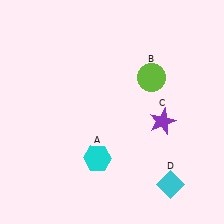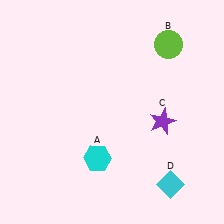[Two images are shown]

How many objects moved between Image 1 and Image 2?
1 object moved between the two images.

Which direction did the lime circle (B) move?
The lime circle (B) moved up.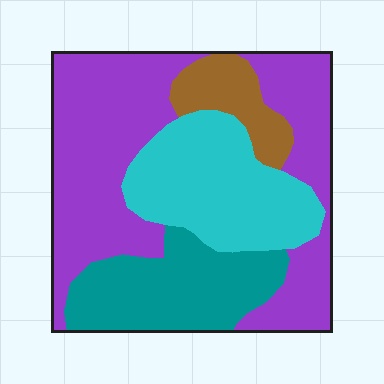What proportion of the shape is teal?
Teal covers around 20% of the shape.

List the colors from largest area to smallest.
From largest to smallest: purple, cyan, teal, brown.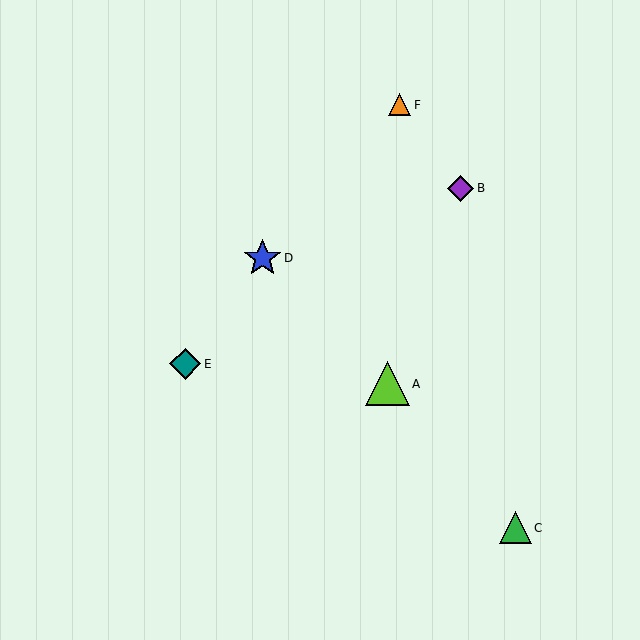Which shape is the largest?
The lime triangle (labeled A) is the largest.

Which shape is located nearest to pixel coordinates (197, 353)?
The teal diamond (labeled E) at (185, 364) is nearest to that location.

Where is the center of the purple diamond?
The center of the purple diamond is at (461, 188).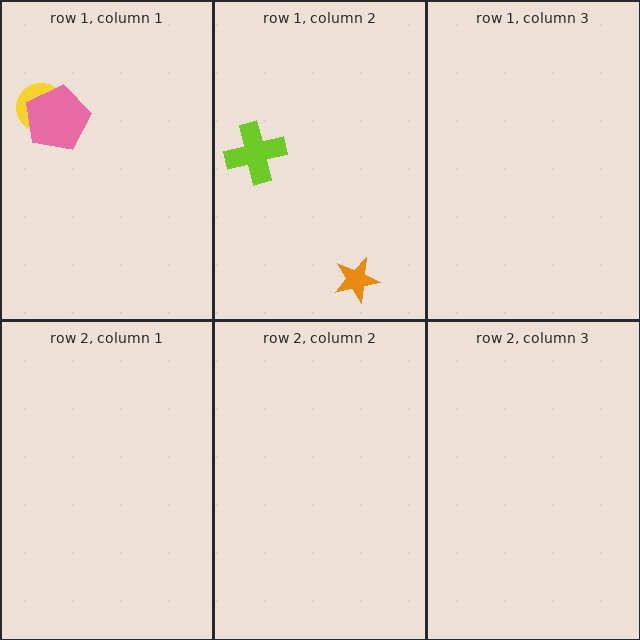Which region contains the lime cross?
The row 1, column 2 region.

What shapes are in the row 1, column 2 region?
The orange star, the lime cross.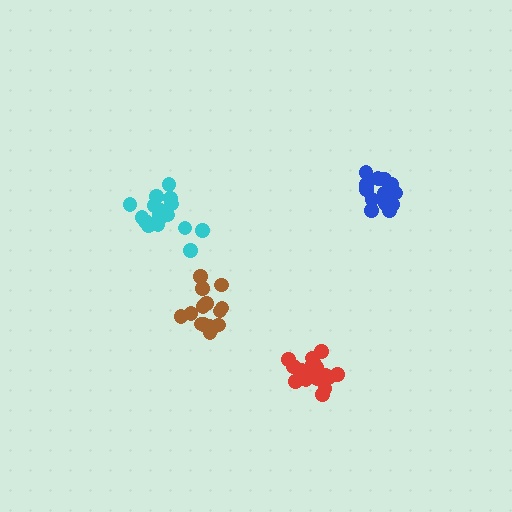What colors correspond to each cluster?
The clusters are colored: blue, cyan, brown, red.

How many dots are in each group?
Group 1: 14 dots, Group 2: 18 dots, Group 3: 15 dots, Group 4: 18 dots (65 total).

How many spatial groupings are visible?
There are 4 spatial groupings.